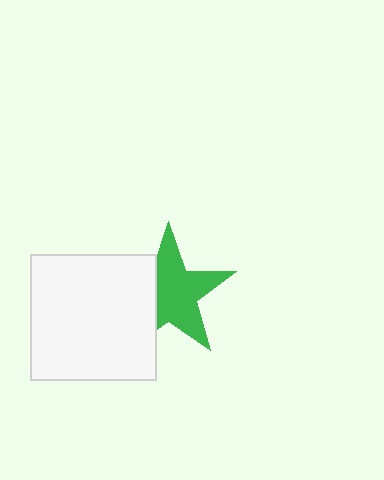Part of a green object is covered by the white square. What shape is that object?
It is a star.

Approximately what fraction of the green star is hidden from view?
Roughly 33% of the green star is hidden behind the white square.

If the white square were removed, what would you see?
You would see the complete green star.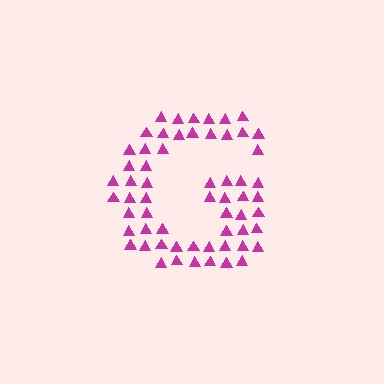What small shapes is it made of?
It is made of small triangles.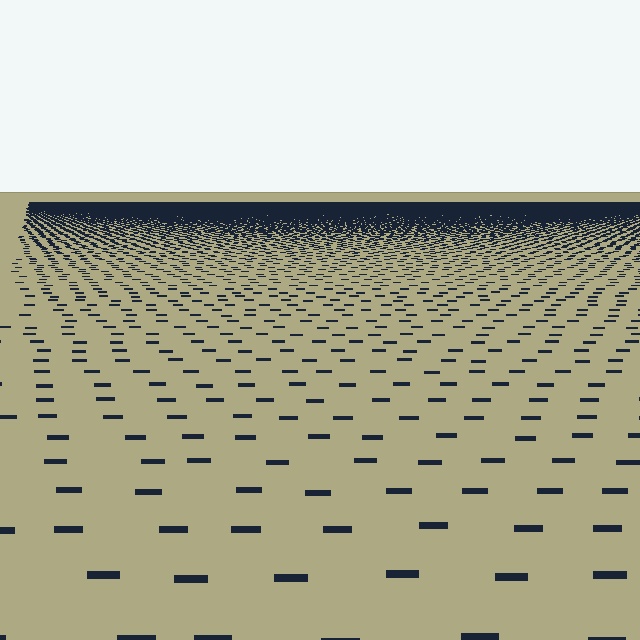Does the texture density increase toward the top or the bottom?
Density increases toward the top.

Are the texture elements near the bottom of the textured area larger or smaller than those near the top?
Larger. Near the bottom, elements are closer to the viewer and appear at a bigger on-screen size.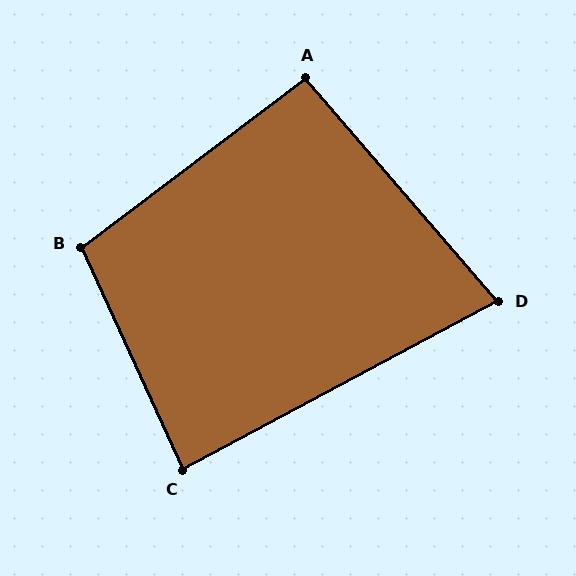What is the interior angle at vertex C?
Approximately 86 degrees (approximately right).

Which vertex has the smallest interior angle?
D, at approximately 77 degrees.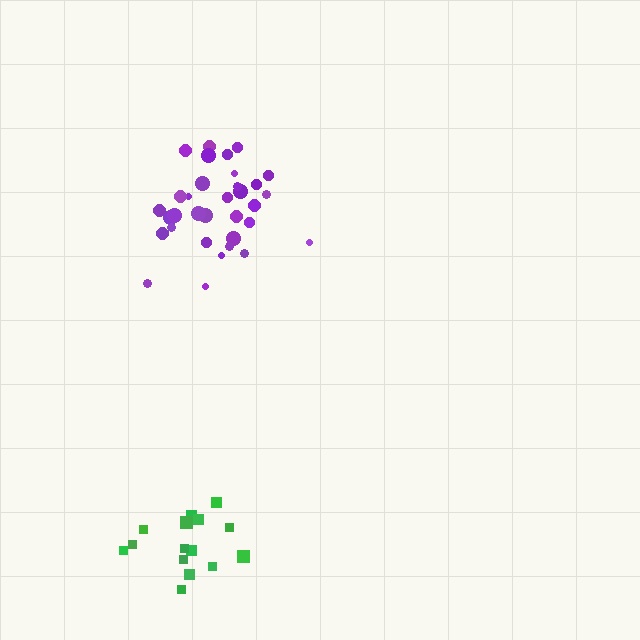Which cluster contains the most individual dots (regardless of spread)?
Purple (34).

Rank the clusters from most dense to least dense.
purple, green.